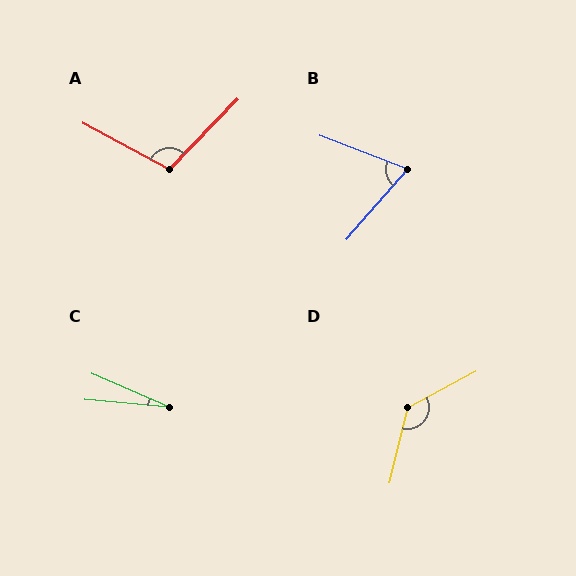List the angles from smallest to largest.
C (19°), B (70°), A (106°), D (132°).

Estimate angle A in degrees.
Approximately 106 degrees.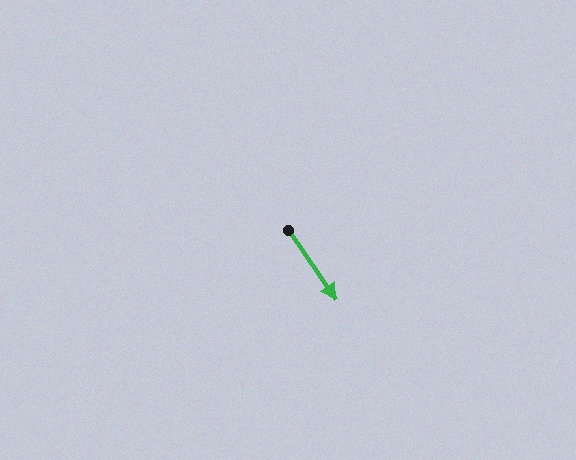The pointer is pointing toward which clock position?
Roughly 5 o'clock.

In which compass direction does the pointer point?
Southeast.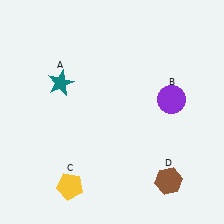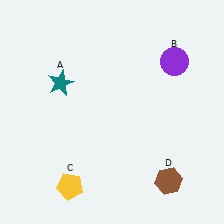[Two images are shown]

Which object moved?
The purple circle (B) moved up.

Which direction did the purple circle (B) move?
The purple circle (B) moved up.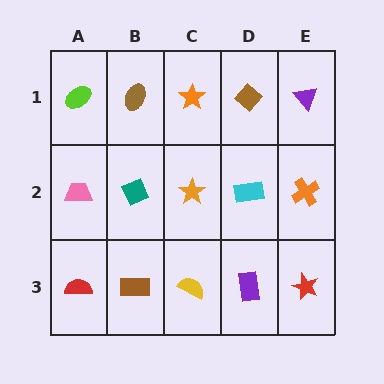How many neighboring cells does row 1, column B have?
3.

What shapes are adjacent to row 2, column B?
A brown ellipse (row 1, column B), a brown rectangle (row 3, column B), a pink trapezoid (row 2, column A), an orange star (row 2, column C).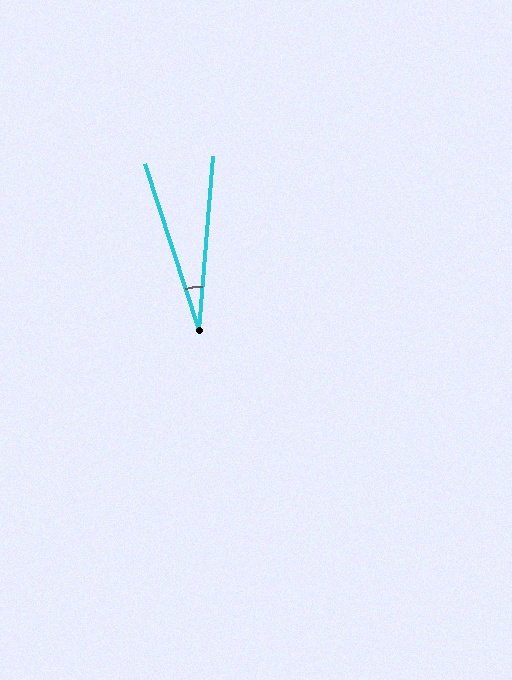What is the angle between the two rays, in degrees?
Approximately 23 degrees.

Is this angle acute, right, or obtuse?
It is acute.